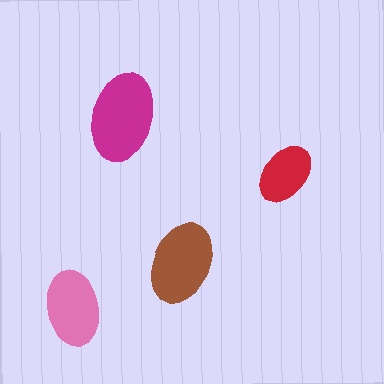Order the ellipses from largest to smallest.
the magenta one, the brown one, the pink one, the red one.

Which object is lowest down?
The pink ellipse is bottommost.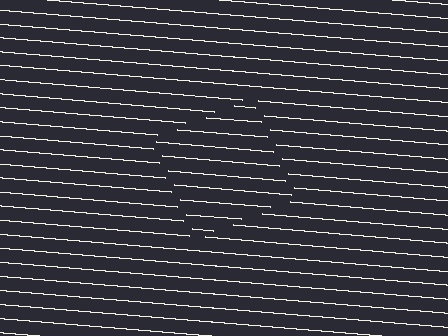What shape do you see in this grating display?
An illusory square. The interior of the shape contains the same grating, shifted by half a period — the contour is defined by the phase discontinuity where line-ends from the inner and outer gratings abut.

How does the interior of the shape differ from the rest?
The interior of the shape contains the same grating, shifted by half a period — the contour is defined by the phase discontinuity where line-ends from the inner and outer gratings abut.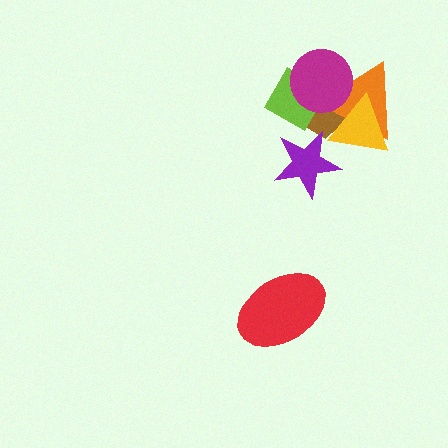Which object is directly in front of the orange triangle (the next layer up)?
The yellow triangle is directly in front of the orange triangle.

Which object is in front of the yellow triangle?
The purple star is in front of the yellow triangle.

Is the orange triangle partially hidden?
Yes, it is partially covered by another shape.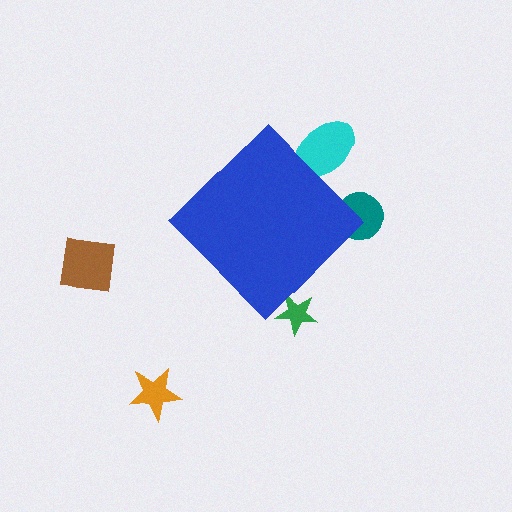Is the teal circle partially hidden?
Yes, the teal circle is partially hidden behind the blue diamond.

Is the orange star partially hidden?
No, the orange star is fully visible.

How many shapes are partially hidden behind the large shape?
3 shapes are partially hidden.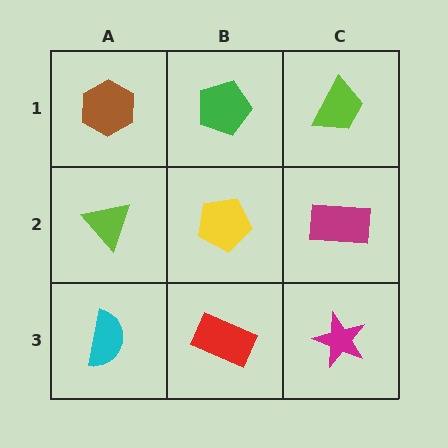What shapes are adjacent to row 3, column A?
A lime triangle (row 2, column A), a red rectangle (row 3, column B).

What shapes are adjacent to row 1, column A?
A lime triangle (row 2, column A), a green pentagon (row 1, column B).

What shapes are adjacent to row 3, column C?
A magenta rectangle (row 2, column C), a red rectangle (row 3, column B).